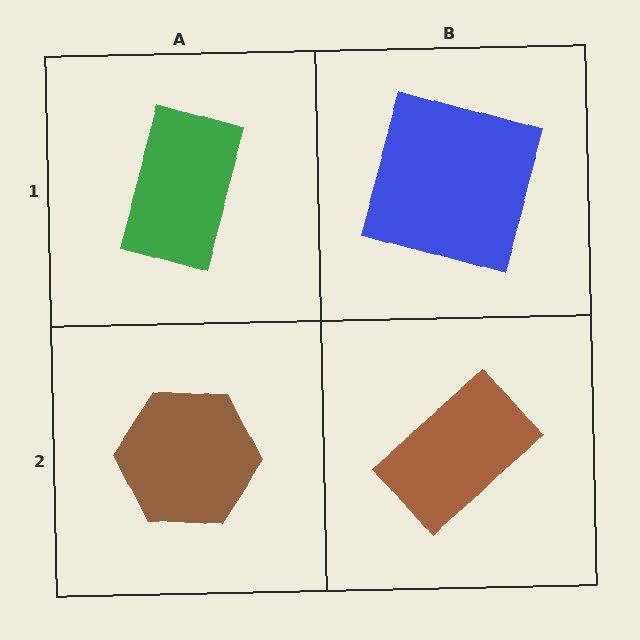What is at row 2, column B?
A brown rectangle.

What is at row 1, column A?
A green rectangle.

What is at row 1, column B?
A blue square.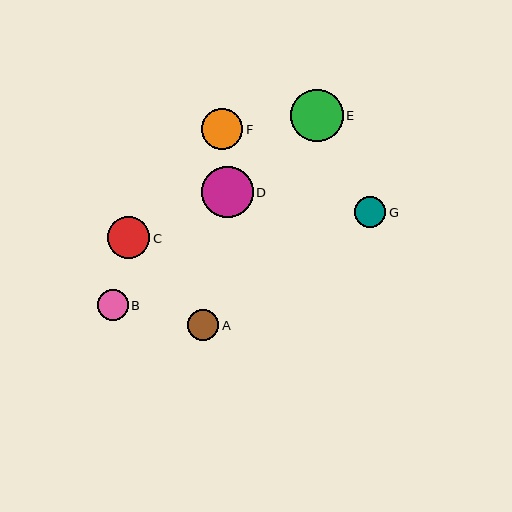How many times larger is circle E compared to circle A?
Circle E is approximately 1.7 times the size of circle A.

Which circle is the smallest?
Circle G is the smallest with a size of approximately 31 pixels.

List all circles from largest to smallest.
From largest to smallest: E, D, C, F, A, B, G.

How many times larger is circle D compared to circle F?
Circle D is approximately 1.3 times the size of circle F.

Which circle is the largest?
Circle E is the largest with a size of approximately 52 pixels.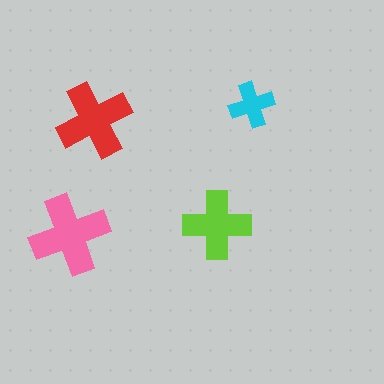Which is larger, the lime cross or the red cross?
The red one.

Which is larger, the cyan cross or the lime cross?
The lime one.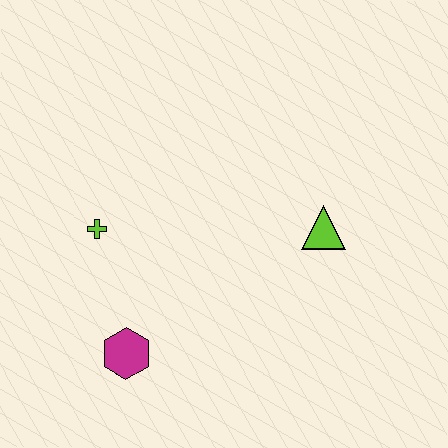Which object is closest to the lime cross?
The magenta hexagon is closest to the lime cross.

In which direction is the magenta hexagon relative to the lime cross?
The magenta hexagon is below the lime cross.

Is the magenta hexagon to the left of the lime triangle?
Yes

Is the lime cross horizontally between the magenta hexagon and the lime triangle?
No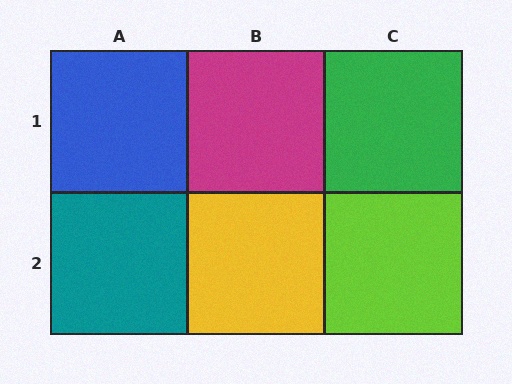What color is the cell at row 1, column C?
Green.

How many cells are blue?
1 cell is blue.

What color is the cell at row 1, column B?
Magenta.